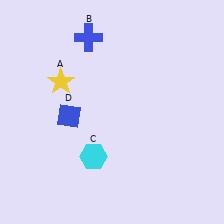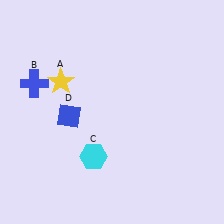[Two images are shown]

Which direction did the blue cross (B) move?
The blue cross (B) moved left.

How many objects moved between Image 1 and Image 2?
1 object moved between the two images.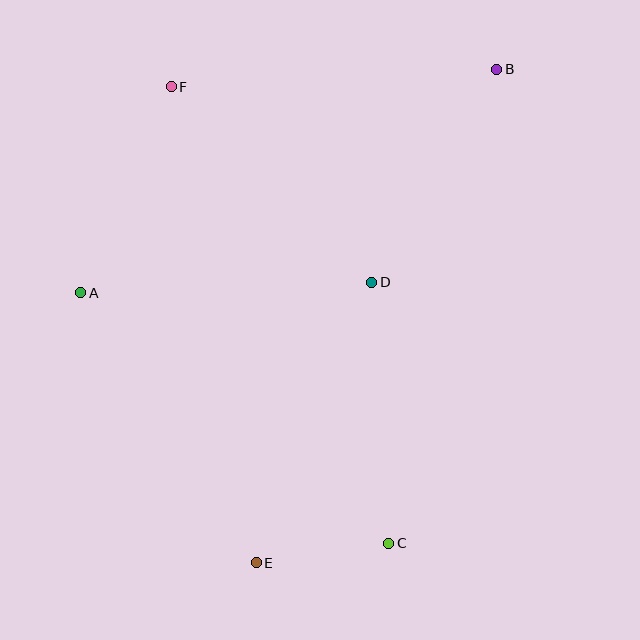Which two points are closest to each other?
Points C and E are closest to each other.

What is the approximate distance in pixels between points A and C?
The distance between A and C is approximately 397 pixels.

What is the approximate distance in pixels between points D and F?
The distance between D and F is approximately 280 pixels.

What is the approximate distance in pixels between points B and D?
The distance between B and D is approximately 247 pixels.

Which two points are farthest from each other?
Points B and E are farthest from each other.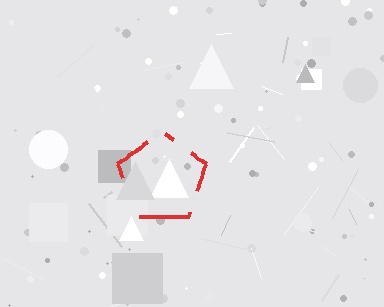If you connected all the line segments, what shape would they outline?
They would outline a pentagon.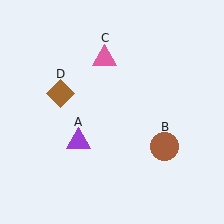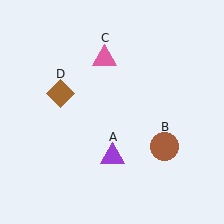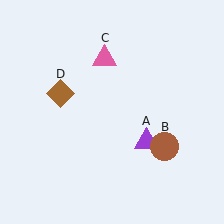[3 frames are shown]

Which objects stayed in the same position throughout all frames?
Brown circle (object B) and pink triangle (object C) and brown diamond (object D) remained stationary.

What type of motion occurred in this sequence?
The purple triangle (object A) rotated counterclockwise around the center of the scene.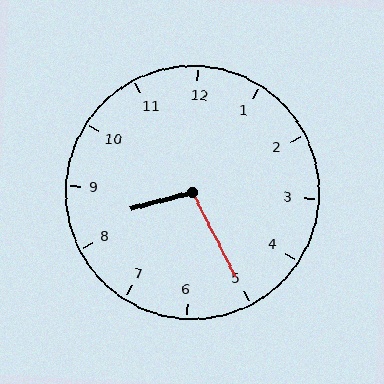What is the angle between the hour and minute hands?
Approximately 102 degrees.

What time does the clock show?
8:25.